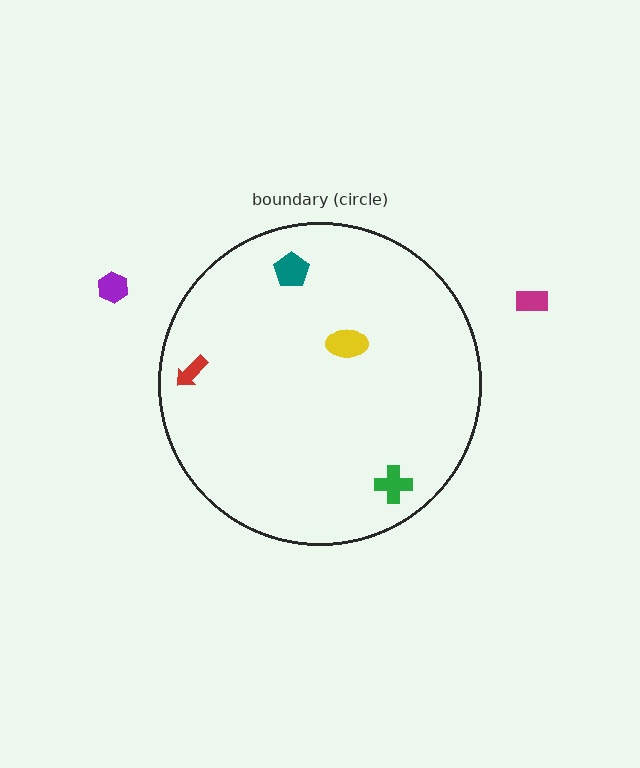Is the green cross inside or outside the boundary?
Inside.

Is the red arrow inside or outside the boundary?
Inside.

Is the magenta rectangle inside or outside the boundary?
Outside.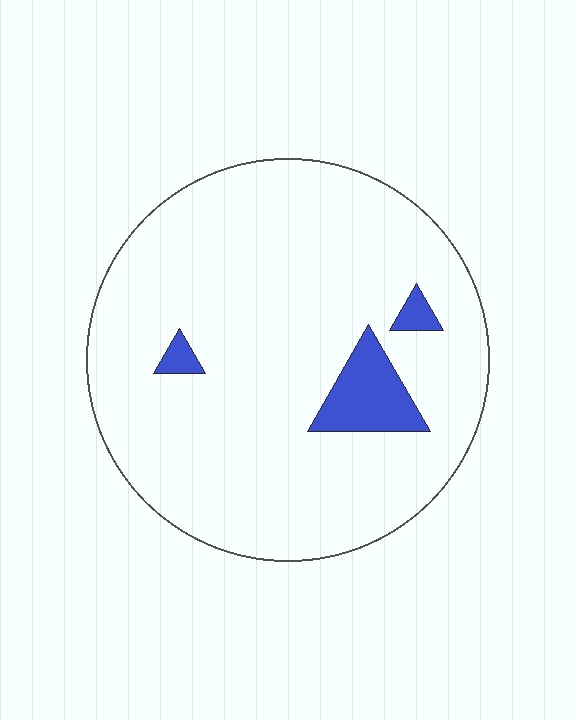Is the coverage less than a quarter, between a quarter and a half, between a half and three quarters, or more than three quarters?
Less than a quarter.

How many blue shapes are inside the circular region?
3.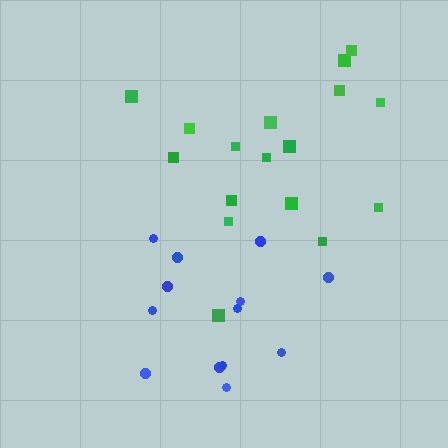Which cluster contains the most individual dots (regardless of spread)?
Green (17).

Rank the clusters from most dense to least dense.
green, blue.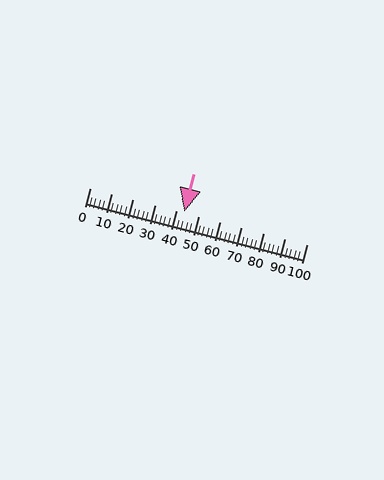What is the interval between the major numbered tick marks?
The major tick marks are spaced 10 units apart.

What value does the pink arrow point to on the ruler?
The pink arrow points to approximately 44.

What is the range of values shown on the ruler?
The ruler shows values from 0 to 100.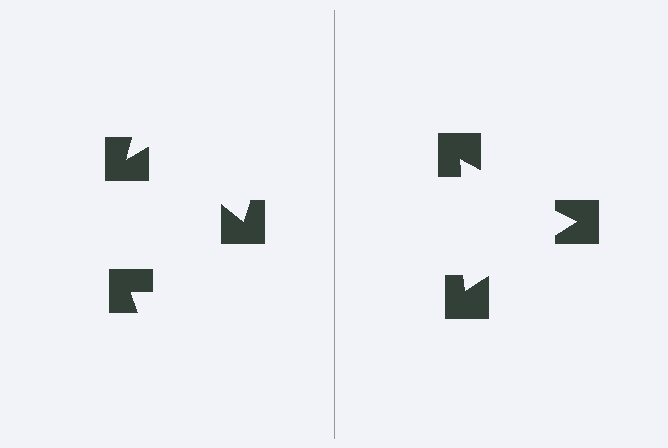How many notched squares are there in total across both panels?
6 — 3 on each side.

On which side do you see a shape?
An illusory triangle appears on the right side. On the left side the wedge cuts are rotated, so no coherent shape forms.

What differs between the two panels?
The notched squares are positioned identically on both sides; only the wedge orientations differ. On the right they align to a triangle; on the left they are misaligned.